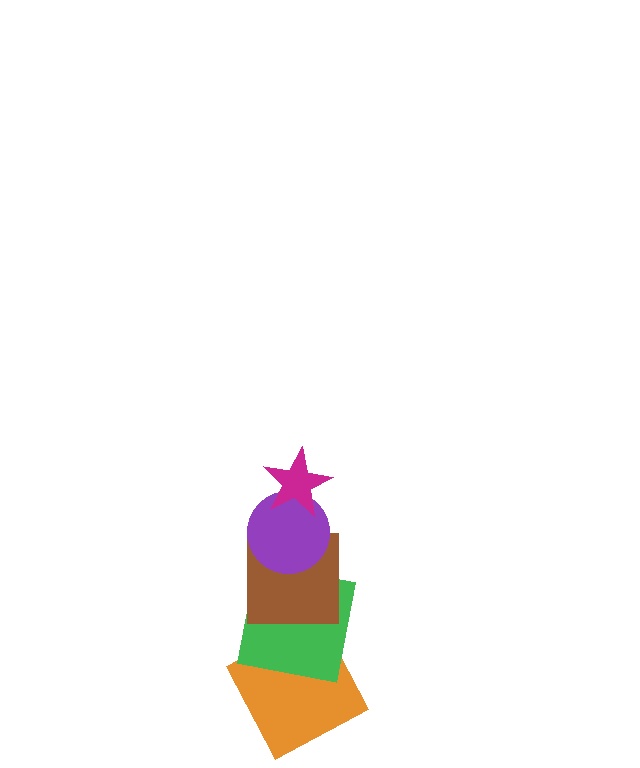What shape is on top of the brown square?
The purple circle is on top of the brown square.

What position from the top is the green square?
The green square is 4th from the top.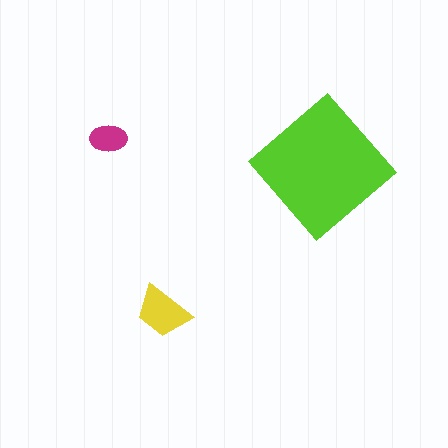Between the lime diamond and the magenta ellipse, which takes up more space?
The lime diamond.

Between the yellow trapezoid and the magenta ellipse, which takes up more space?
The yellow trapezoid.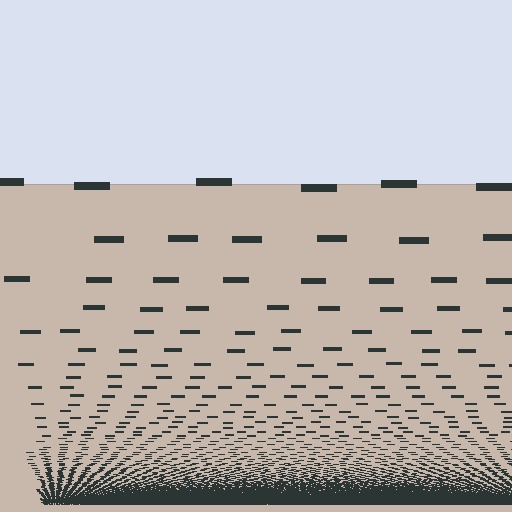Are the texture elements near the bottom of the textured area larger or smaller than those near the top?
Smaller. The gradient is inverted — elements near the bottom are smaller and denser.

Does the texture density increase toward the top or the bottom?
Density increases toward the bottom.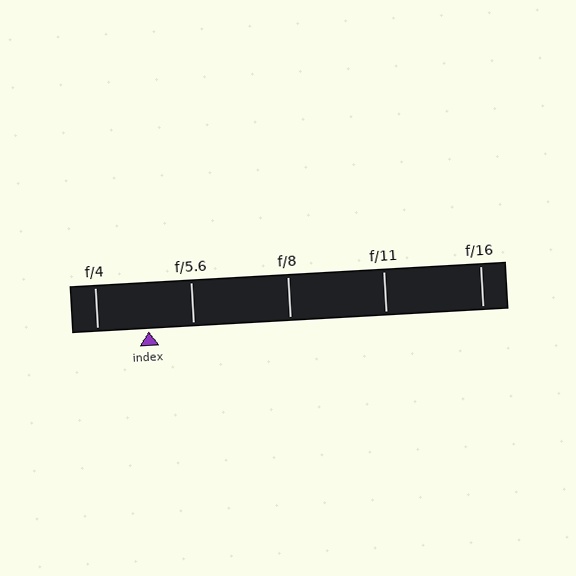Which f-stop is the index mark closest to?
The index mark is closest to f/5.6.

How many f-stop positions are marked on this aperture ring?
There are 5 f-stop positions marked.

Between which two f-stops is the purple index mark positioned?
The index mark is between f/4 and f/5.6.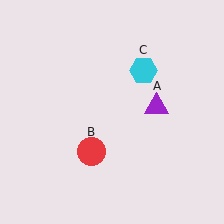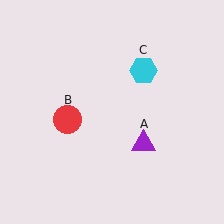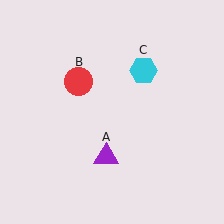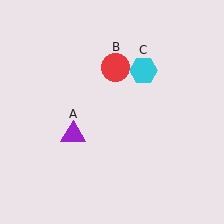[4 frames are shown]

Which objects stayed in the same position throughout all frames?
Cyan hexagon (object C) remained stationary.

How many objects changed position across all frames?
2 objects changed position: purple triangle (object A), red circle (object B).